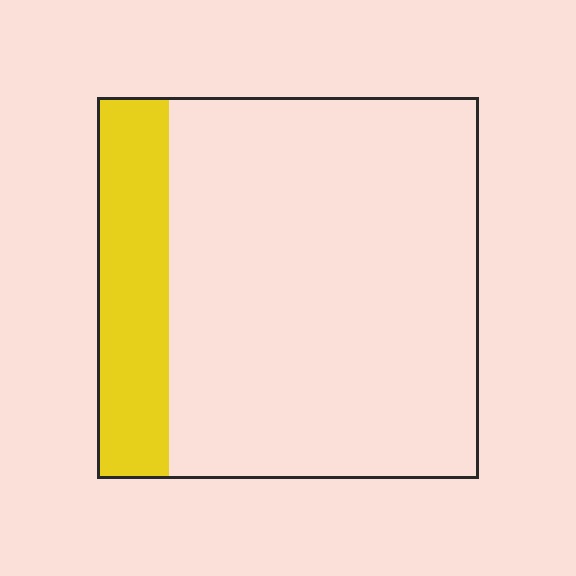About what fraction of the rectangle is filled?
About one fifth (1/5).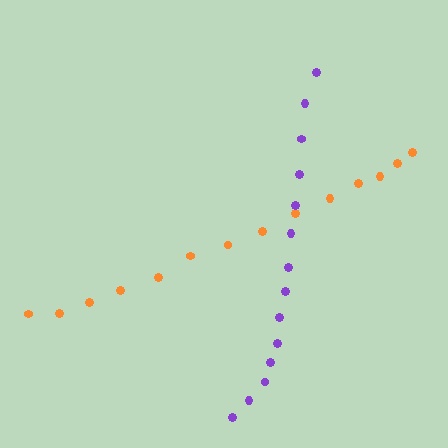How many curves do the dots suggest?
There are 2 distinct paths.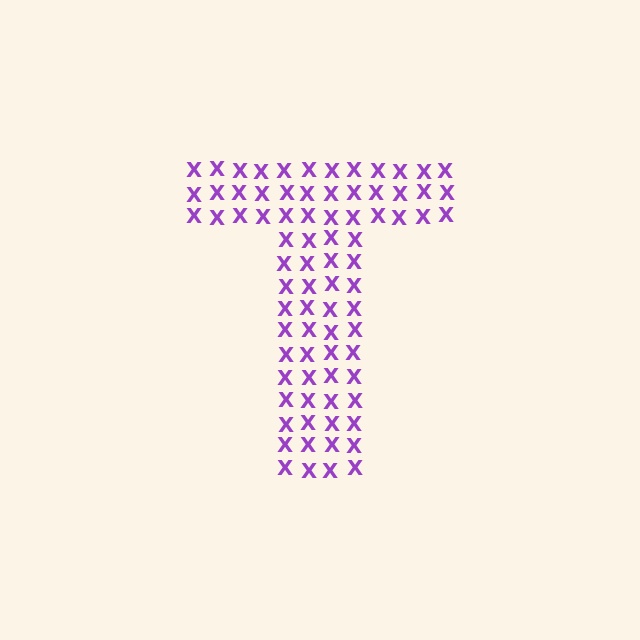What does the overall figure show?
The overall figure shows the letter T.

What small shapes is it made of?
It is made of small letter X's.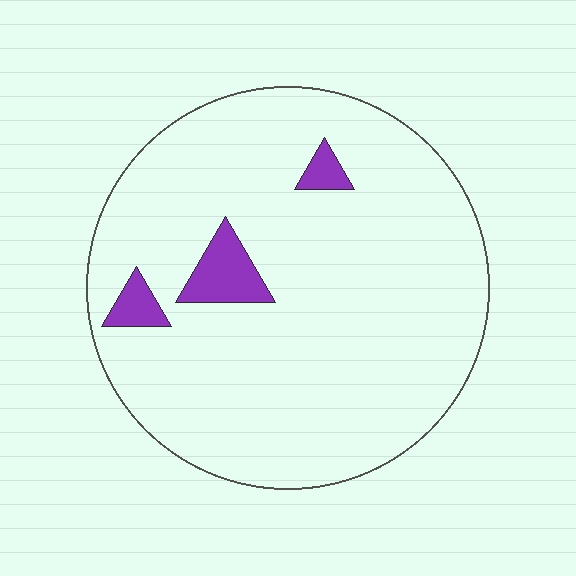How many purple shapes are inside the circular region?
3.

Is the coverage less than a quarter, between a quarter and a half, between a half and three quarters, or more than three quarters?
Less than a quarter.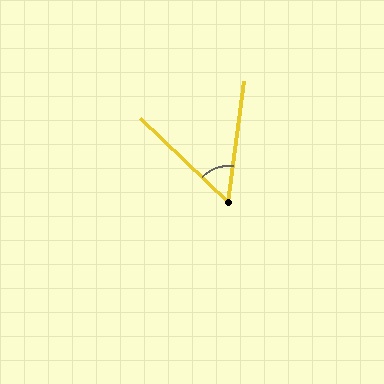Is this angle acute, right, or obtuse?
It is acute.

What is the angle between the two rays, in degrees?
Approximately 54 degrees.